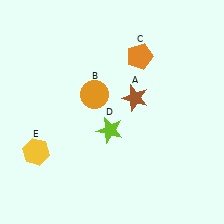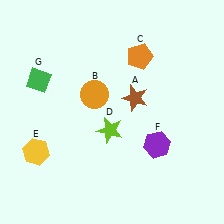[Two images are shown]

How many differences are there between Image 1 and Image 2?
There are 2 differences between the two images.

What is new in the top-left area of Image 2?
A green diamond (G) was added in the top-left area of Image 2.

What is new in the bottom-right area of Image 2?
A purple hexagon (F) was added in the bottom-right area of Image 2.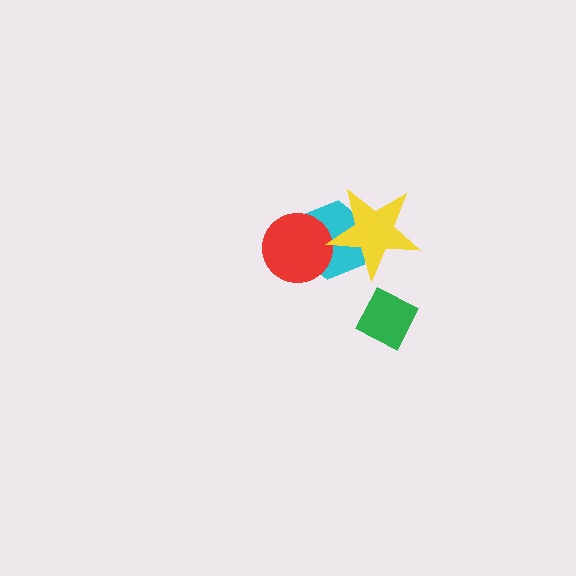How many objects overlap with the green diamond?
0 objects overlap with the green diamond.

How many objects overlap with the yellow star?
1 object overlaps with the yellow star.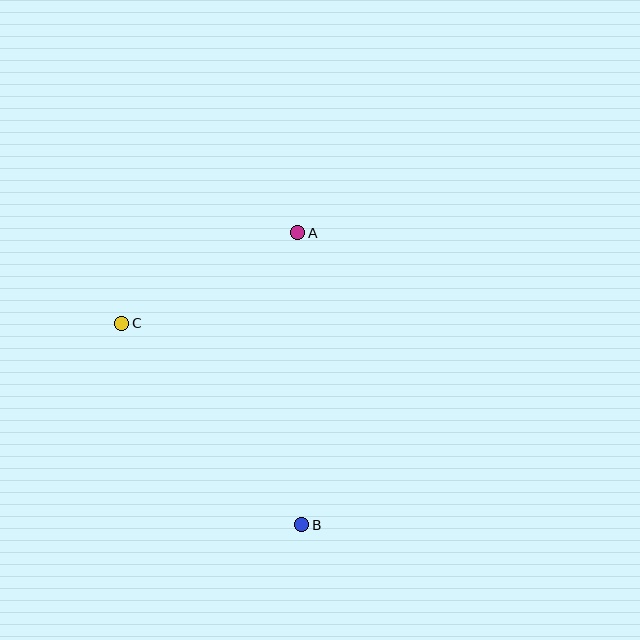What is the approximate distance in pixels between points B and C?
The distance between B and C is approximately 270 pixels.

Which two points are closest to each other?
Points A and C are closest to each other.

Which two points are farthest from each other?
Points A and B are farthest from each other.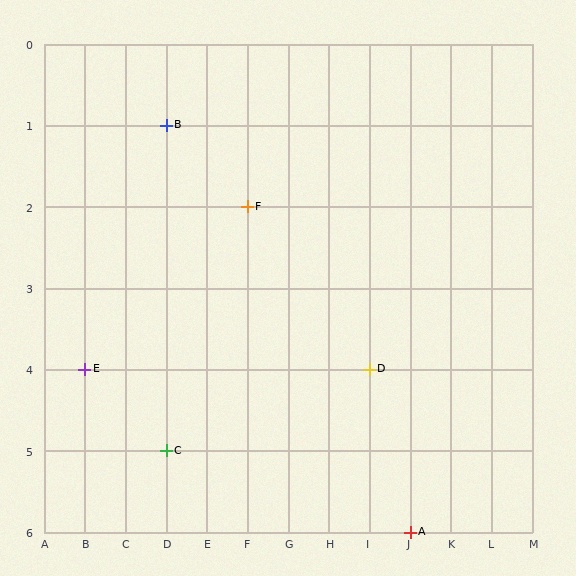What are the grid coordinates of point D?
Point D is at grid coordinates (I, 4).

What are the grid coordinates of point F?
Point F is at grid coordinates (F, 2).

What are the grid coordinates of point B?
Point B is at grid coordinates (D, 1).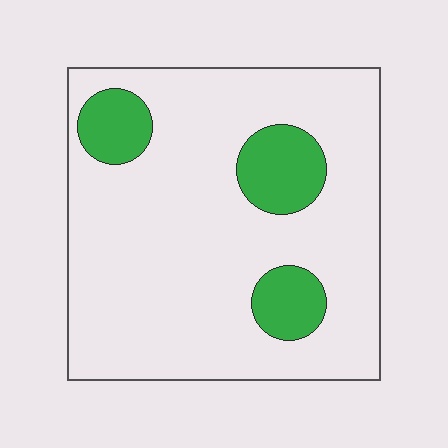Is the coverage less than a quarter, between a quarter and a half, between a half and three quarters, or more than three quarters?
Less than a quarter.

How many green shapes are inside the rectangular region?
3.